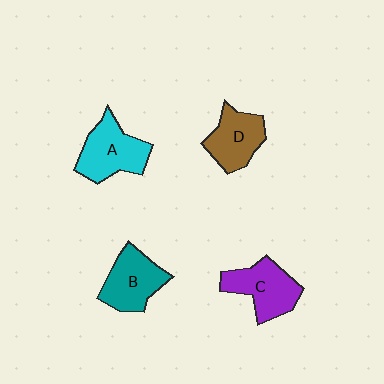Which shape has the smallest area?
Shape D (brown).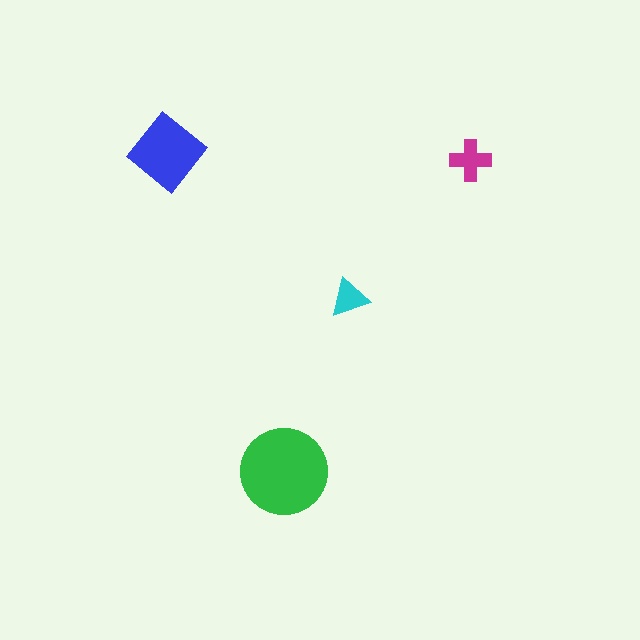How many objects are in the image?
There are 4 objects in the image.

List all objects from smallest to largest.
The cyan triangle, the magenta cross, the blue diamond, the green circle.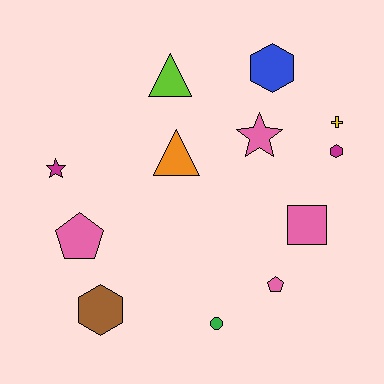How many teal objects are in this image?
There are no teal objects.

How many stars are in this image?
There are 2 stars.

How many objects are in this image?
There are 12 objects.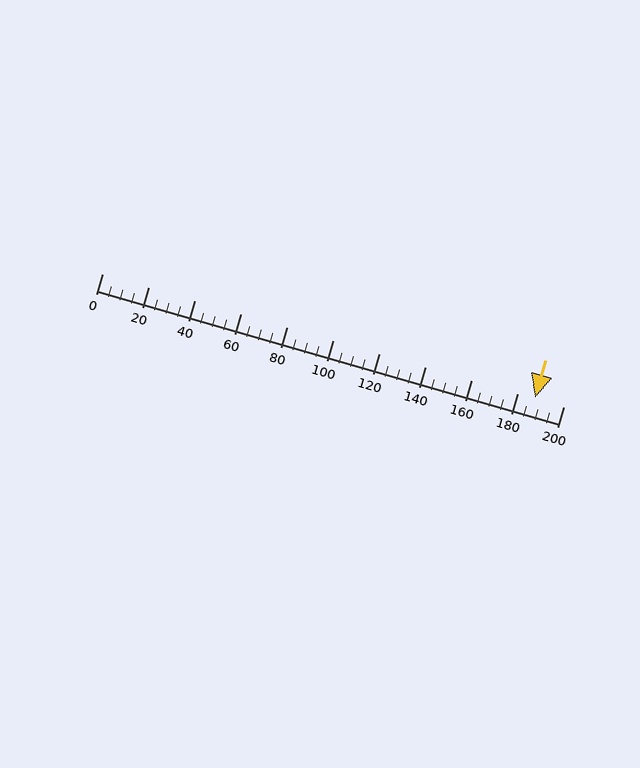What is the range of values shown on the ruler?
The ruler shows values from 0 to 200.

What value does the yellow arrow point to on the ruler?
The yellow arrow points to approximately 188.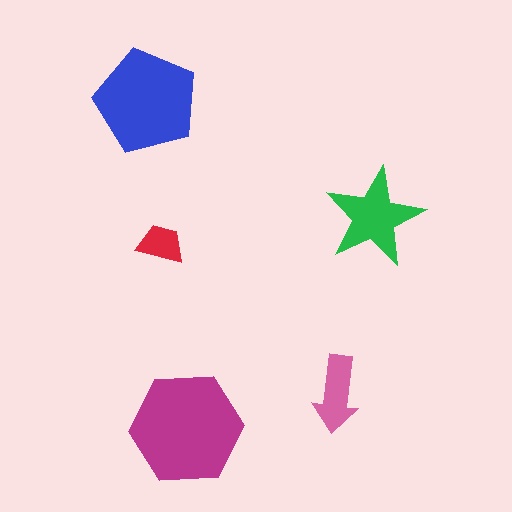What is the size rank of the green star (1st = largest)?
3rd.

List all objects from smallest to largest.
The red trapezoid, the pink arrow, the green star, the blue pentagon, the magenta hexagon.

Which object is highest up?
The blue pentagon is topmost.